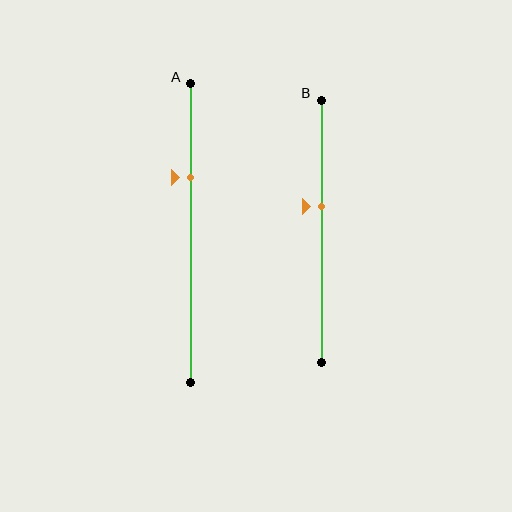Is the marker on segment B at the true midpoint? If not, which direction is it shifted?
No, the marker on segment B is shifted upward by about 10% of the segment length.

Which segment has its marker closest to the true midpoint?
Segment B has its marker closest to the true midpoint.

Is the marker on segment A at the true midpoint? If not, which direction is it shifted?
No, the marker on segment A is shifted upward by about 19% of the segment length.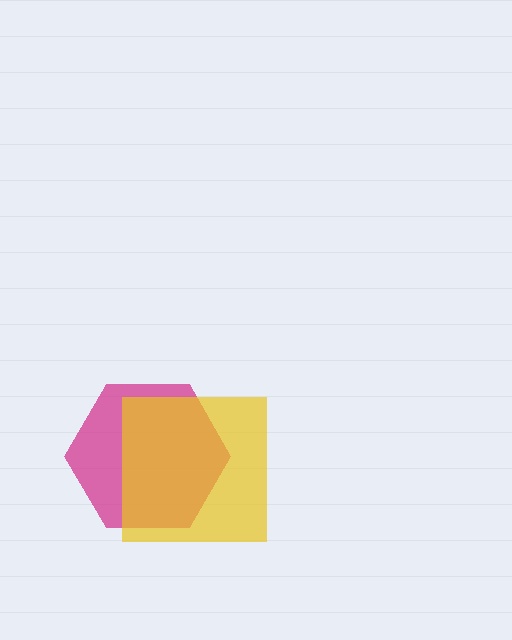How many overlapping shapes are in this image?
There are 2 overlapping shapes in the image.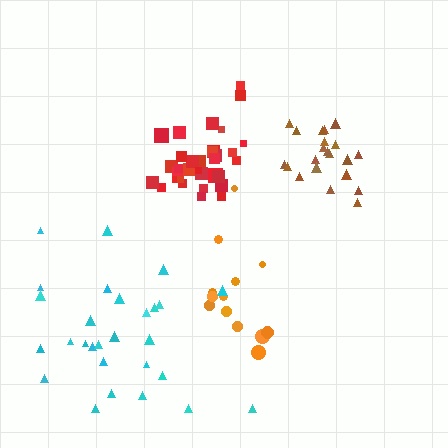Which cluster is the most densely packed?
Red.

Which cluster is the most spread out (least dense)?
Orange.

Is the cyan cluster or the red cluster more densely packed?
Red.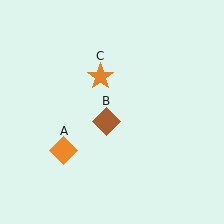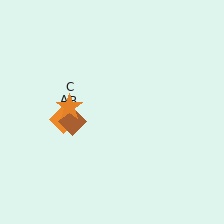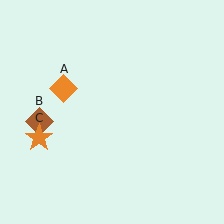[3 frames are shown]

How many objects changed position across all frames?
3 objects changed position: orange diamond (object A), brown diamond (object B), orange star (object C).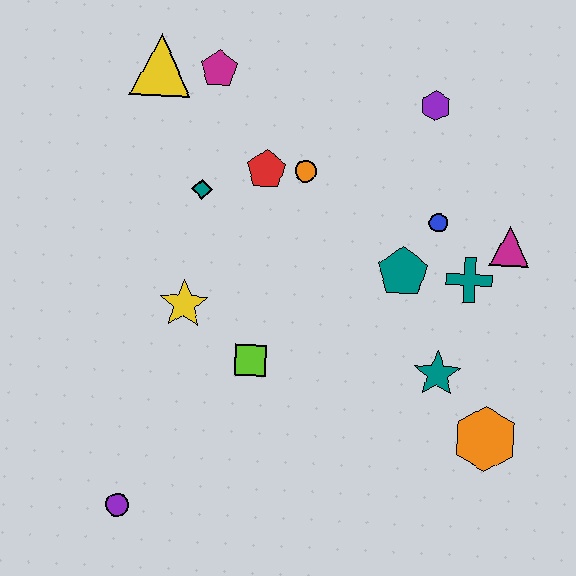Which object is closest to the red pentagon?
The orange circle is closest to the red pentagon.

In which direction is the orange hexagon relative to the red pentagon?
The orange hexagon is below the red pentagon.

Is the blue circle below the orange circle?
Yes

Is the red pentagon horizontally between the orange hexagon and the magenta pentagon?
Yes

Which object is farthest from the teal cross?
The purple circle is farthest from the teal cross.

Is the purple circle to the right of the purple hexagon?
No